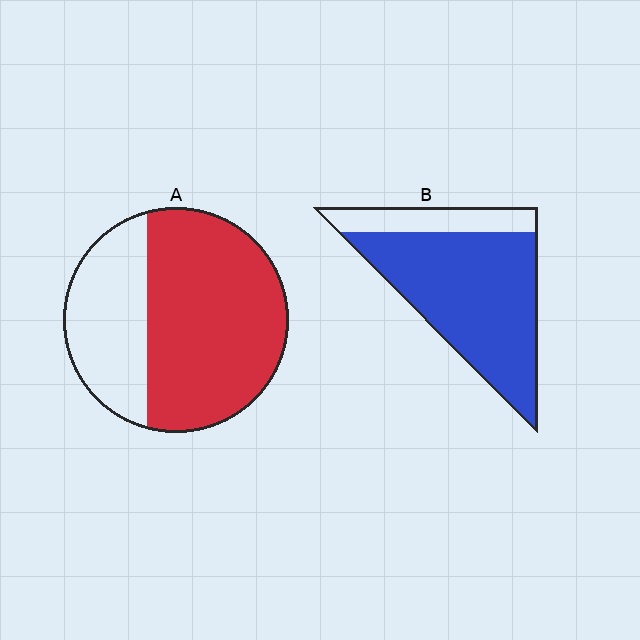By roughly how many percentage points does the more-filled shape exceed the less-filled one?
By roughly 15 percentage points (B over A).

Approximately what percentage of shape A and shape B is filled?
A is approximately 65% and B is approximately 80%.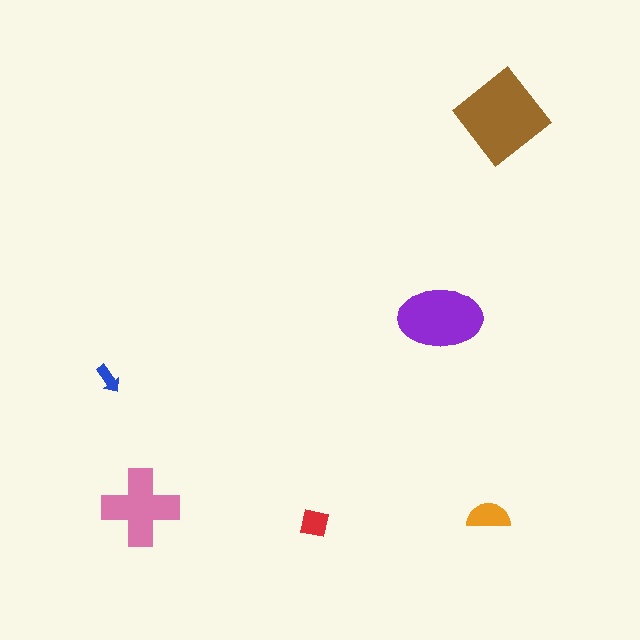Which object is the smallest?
The blue arrow.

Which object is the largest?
The brown diamond.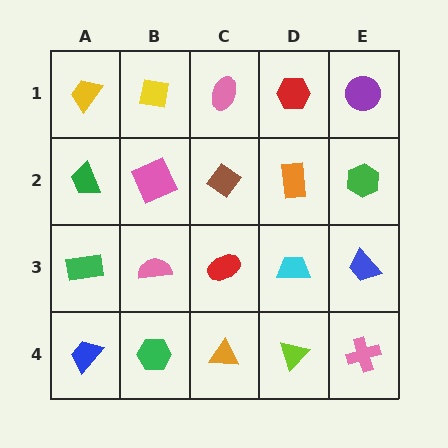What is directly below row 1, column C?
A brown diamond.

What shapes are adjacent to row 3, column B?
A pink square (row 2, column B), a green hexagon (row 4, column B), a green rectangle (row 3, column A), a red ellipse (row 3, column C).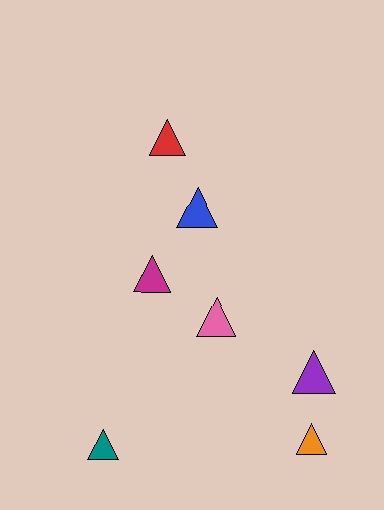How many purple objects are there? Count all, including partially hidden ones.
There is 1 purple object.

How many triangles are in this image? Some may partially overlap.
There are 7 triangles.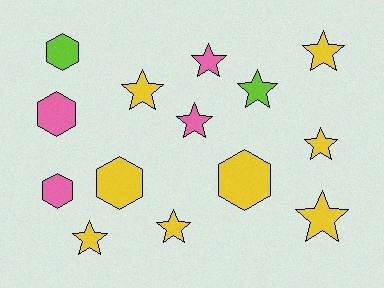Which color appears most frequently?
Yellow, with 8 objects.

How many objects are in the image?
There are 14 objects.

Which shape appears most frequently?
Star, with 9 objects.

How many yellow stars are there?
There are 6 yellow stars.